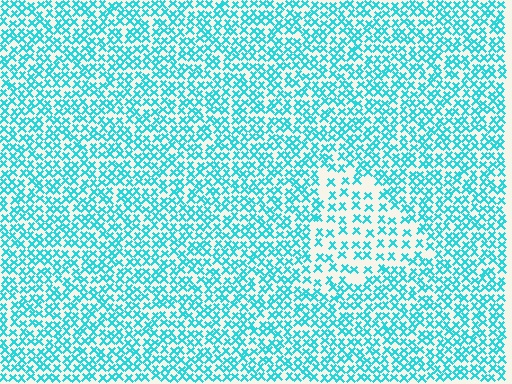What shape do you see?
I see a triangle.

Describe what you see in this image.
The image contains small cyan elements arranged at two different densities. A triangle-shaped region is visible where the elements are less densely packed than the surrounding area.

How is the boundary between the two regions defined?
The boundary is defined by a change in element density (approximately 2.0x ratio). All elements are the same color, size, and shape.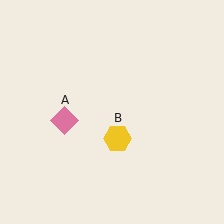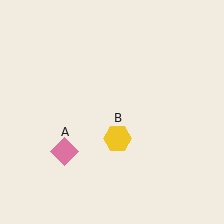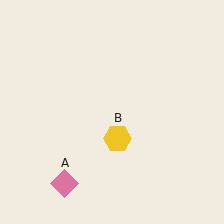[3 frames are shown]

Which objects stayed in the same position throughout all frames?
Yellow hexagon (object B) remained stationary.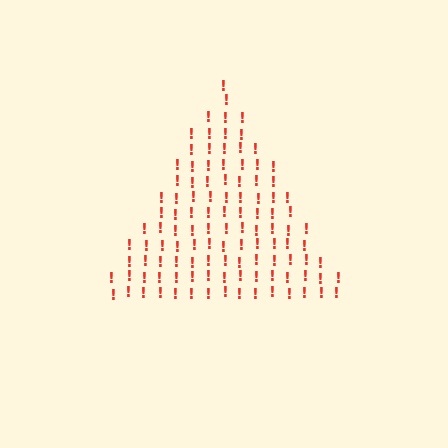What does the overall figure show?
The overall figure shows a triangle.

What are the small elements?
The small elements are exclamation marks.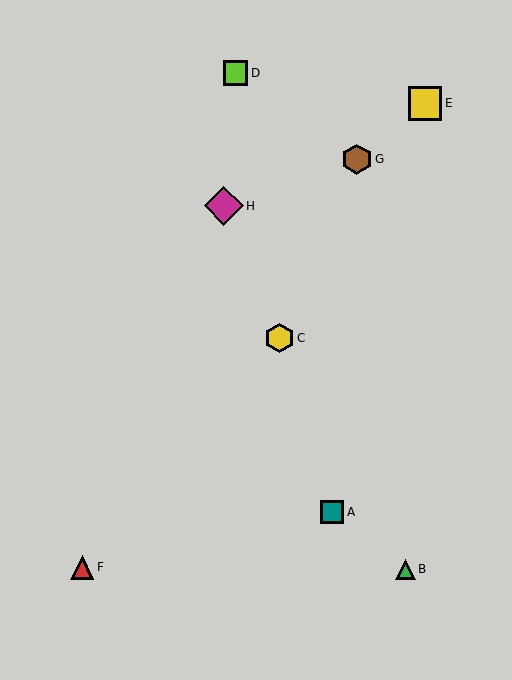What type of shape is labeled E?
Shape E is a yellow square.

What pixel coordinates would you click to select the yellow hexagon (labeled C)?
Click at (279, 338) to select the yellow hexagon C.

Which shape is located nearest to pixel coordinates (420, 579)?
The green triangle (labeled B) at (405, 569) is nearest to that location.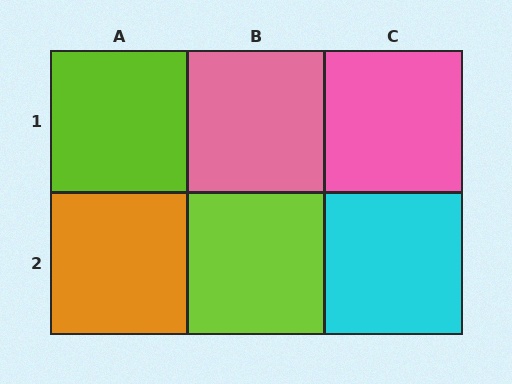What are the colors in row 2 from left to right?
Orange, lime, cyan.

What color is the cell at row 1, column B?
Pink.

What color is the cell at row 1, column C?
Pink.